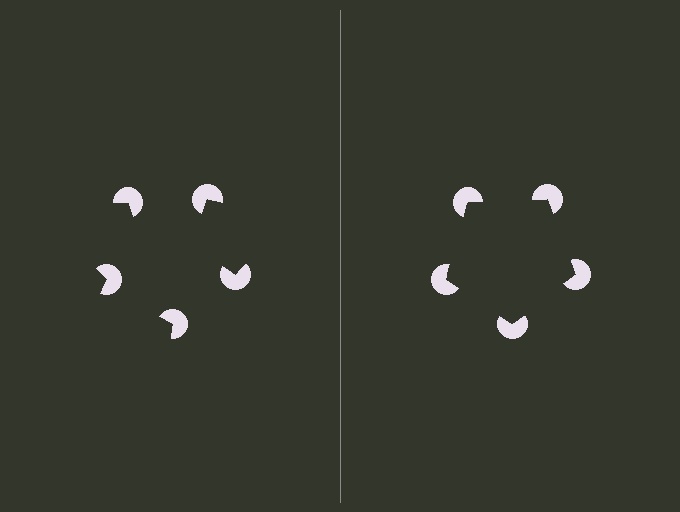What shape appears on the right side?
An illusory pentagon.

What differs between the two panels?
The pac-man discs are positioned identically on both sides; only the wedge orientations differ. On the right they align to a pentagon; on the left they are misaligned.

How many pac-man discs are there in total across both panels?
10 — 5 on each side.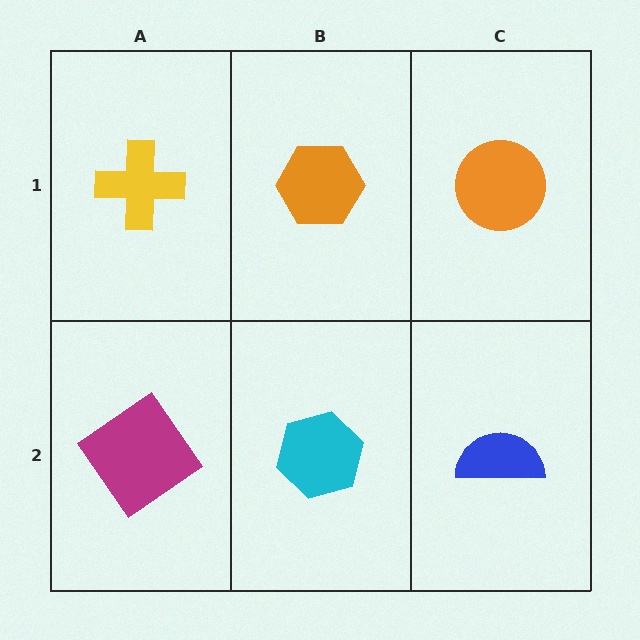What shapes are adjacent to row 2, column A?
A yellow cross (row 1, column A), a cyan hexagon (row 2, column B).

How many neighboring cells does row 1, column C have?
2.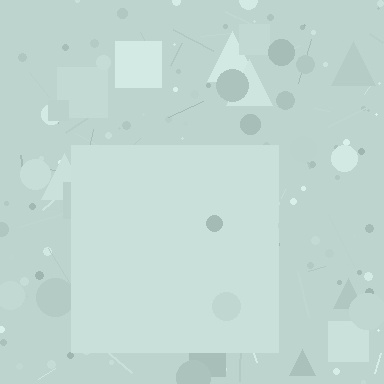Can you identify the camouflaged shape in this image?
The camouflaged shape is a square.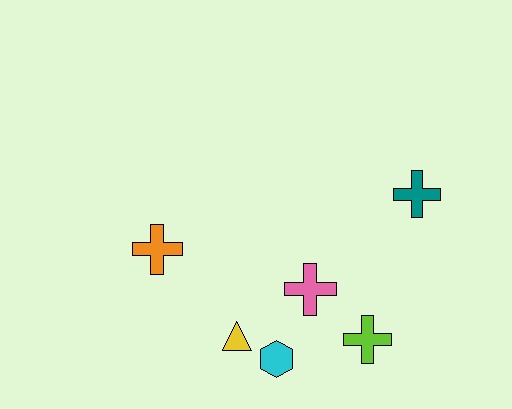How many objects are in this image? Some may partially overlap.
There are 6 objects.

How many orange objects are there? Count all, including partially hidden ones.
There is 1 orange object.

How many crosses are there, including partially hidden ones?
There are 4 crosses.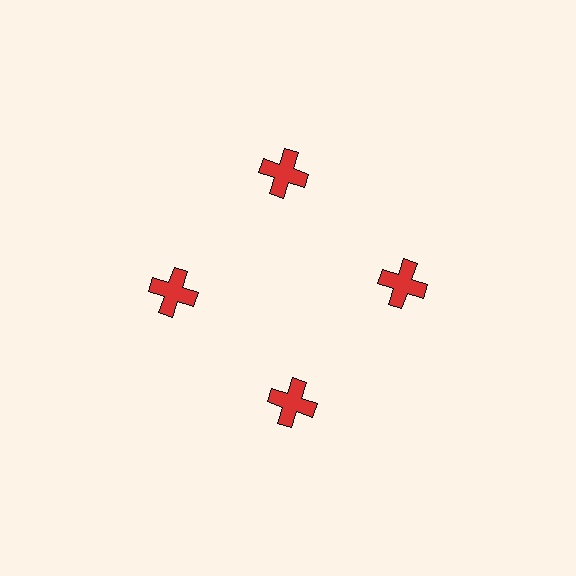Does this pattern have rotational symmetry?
Yes, this pattern has 4-fold rotational symmetry. It looks the same after rotating 90 degrees around the center.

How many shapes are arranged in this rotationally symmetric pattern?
There are 4 shapes, arranged in 4 groups of 1.